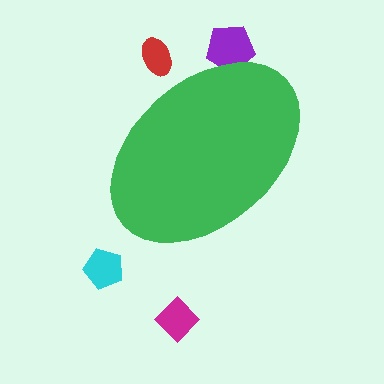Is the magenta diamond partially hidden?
No, the magenta diamond is fully visible.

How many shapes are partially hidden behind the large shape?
2 shapes are partially hidden.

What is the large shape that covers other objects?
A green ellipse.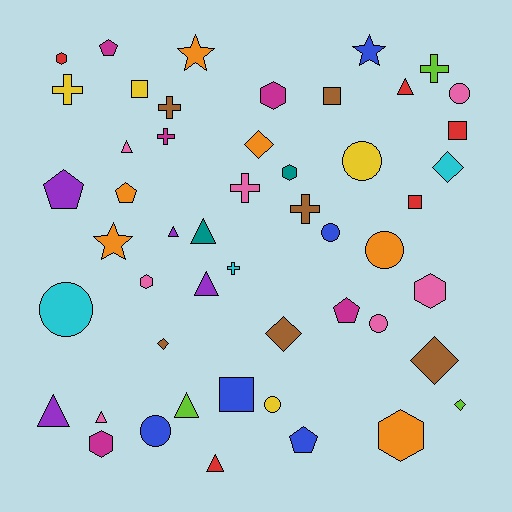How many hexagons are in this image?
There are 7 hexagons.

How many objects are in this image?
There are 50 objects.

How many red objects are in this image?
There are 5 red objects.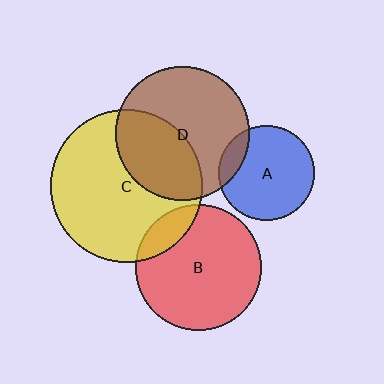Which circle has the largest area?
Circle C (yellow).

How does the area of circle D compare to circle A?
Approximately 2.0 times.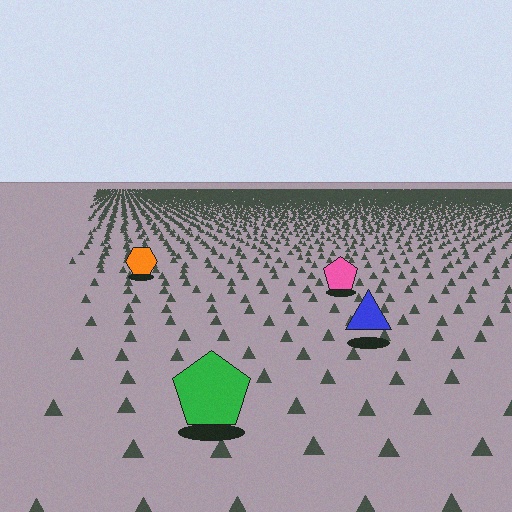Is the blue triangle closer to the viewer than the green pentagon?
No. The green pentagon is closer — you can tell from the texture gradient: the ground texture is coarser near it.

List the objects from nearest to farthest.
From nearest to farthest: the green pentagon, the blue triangle, the pink pentagon, the orange hexagon.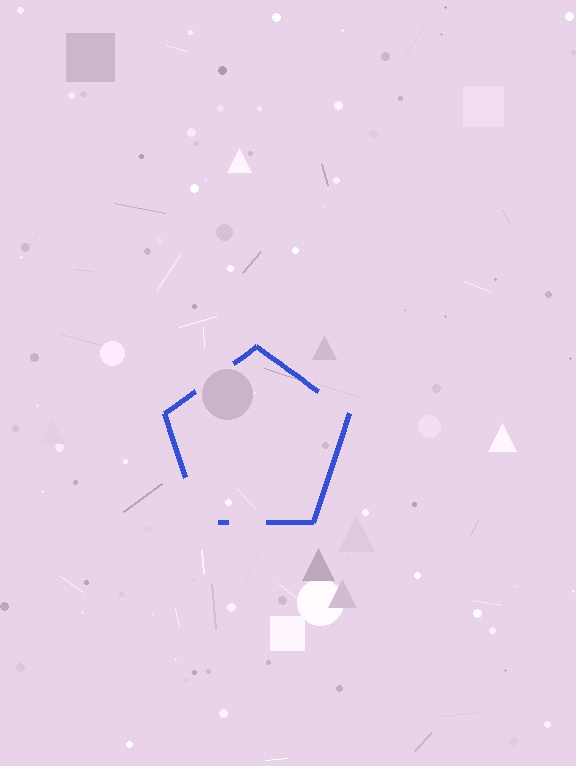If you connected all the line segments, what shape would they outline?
They would outline a pentagon.